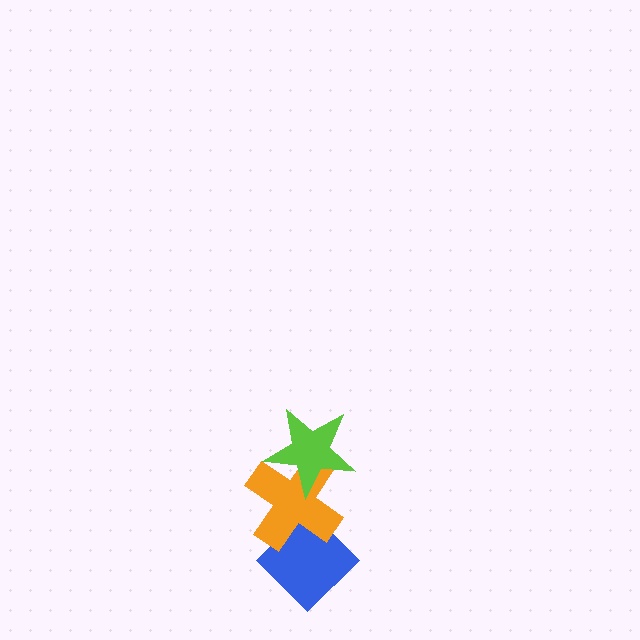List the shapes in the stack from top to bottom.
From top to bottom: the lime star, the orange cross, the blue diamond.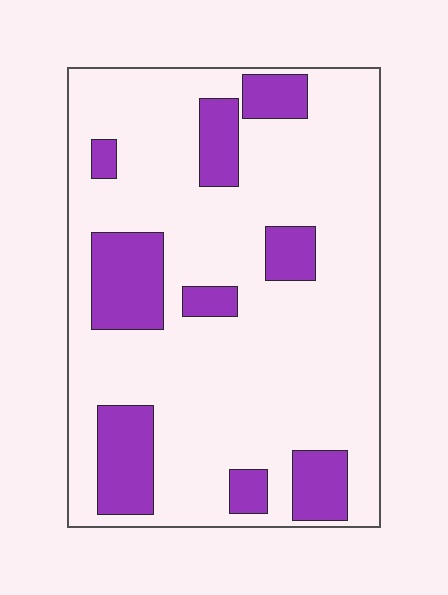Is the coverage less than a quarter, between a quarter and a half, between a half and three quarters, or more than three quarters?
Less than a quarter.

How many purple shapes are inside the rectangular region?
9.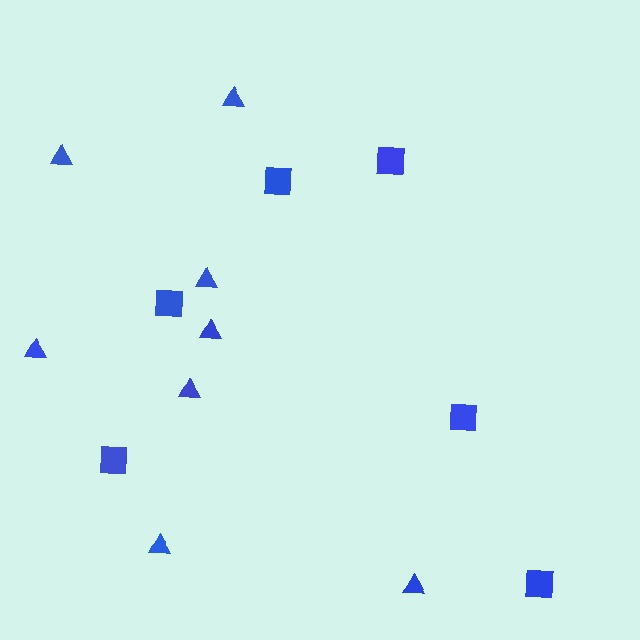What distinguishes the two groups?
There are 2 groups: one group of triangles (8) and one group of squares (6).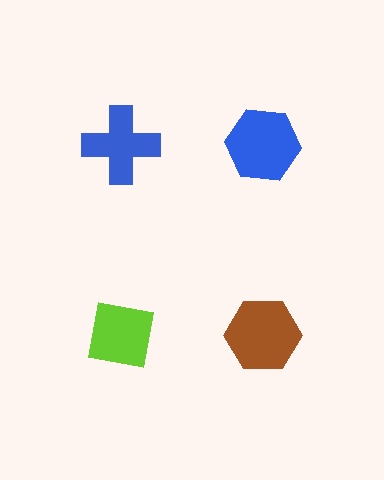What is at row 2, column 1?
A lime square.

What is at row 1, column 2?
A blue hexagon.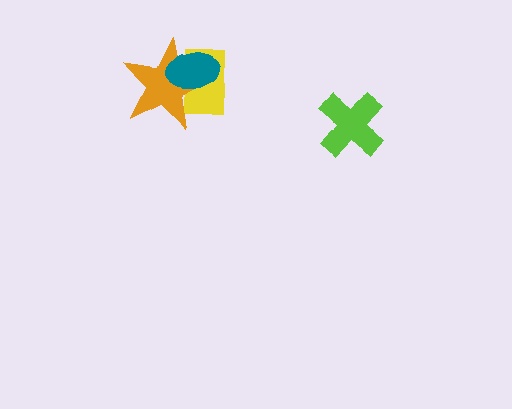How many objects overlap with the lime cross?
0 objects overlap with the lime cross.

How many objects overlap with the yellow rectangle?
2 objects overlap with the yellow rectangle.